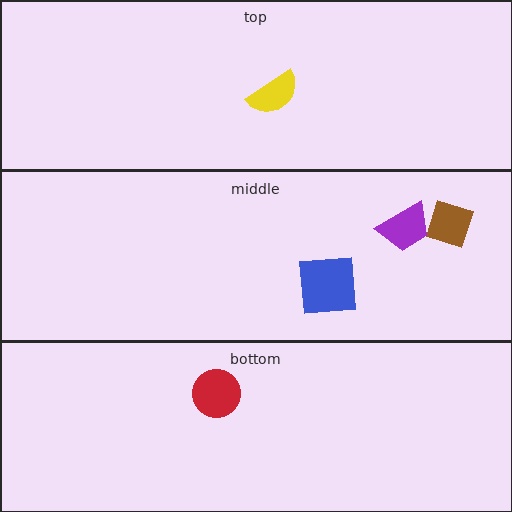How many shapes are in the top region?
1.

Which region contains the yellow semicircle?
The top region.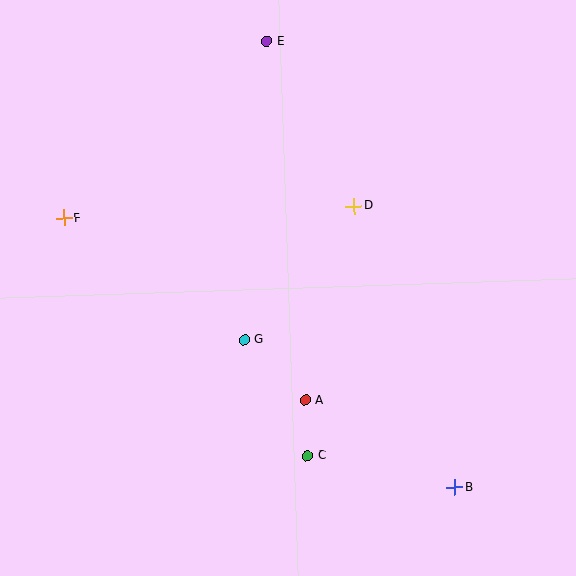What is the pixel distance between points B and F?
The distance between B and F is 475 pixels.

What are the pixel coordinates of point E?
Point E is at (266, 41).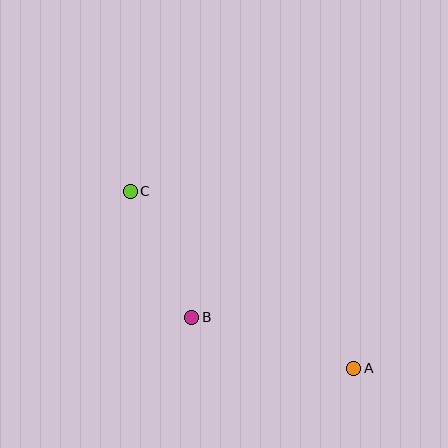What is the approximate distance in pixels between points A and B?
The distance between A and B is approximately 170 pixels.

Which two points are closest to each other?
Points B and C are closest to each other.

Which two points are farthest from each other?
Points A and C are farthest from each other.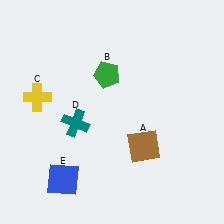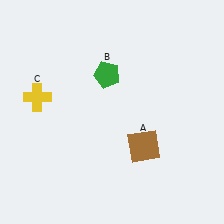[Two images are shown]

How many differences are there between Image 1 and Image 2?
There are 2 differences between the two images.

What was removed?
The teal cross (D), the blue square (E) were removed in Image 2.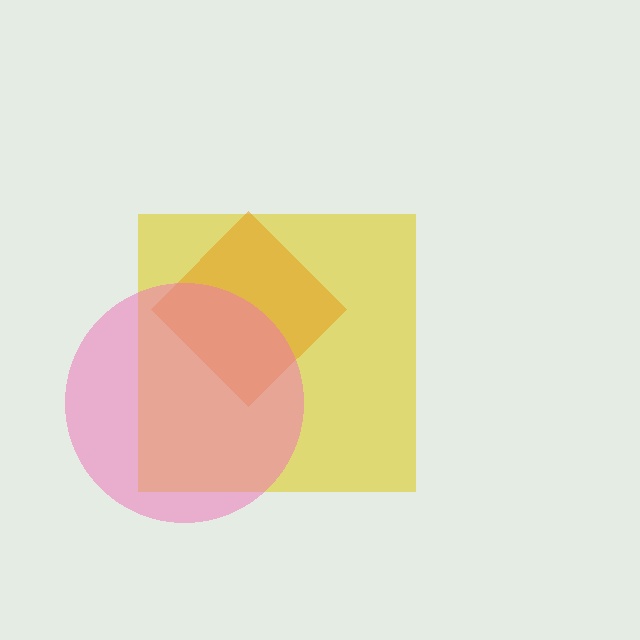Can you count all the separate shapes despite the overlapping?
Yes, there are 3 separate shapes.